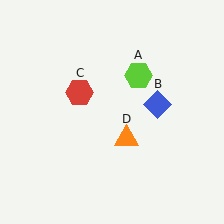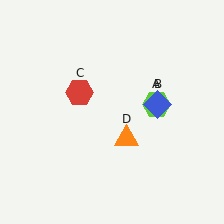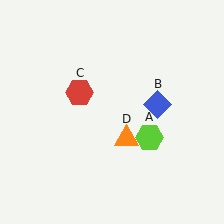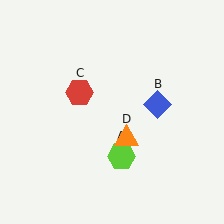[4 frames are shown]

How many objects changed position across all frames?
1 object changed position: lime hexagon (object A).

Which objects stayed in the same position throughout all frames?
Blue diamond (object B) and red hexagon (object C) and orange triangle (object D) remained stationary.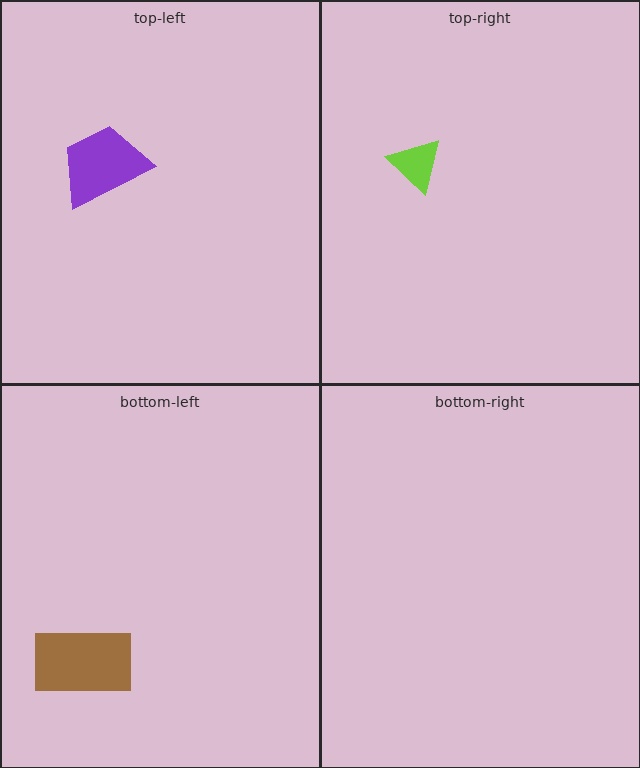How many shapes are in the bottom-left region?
1.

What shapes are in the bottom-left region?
The brown rectangle.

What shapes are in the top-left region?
The purple trapezoid.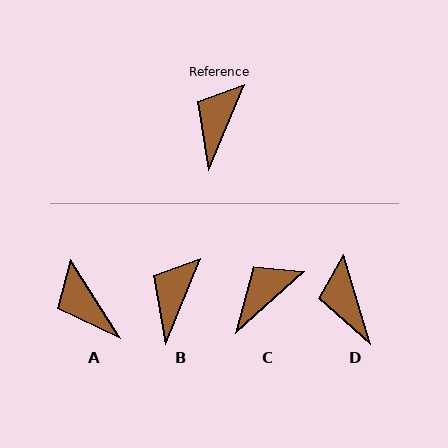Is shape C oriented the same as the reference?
No, it is off by about 25 degrees.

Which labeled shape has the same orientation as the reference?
B.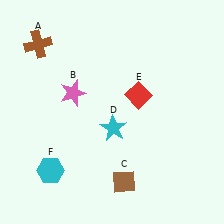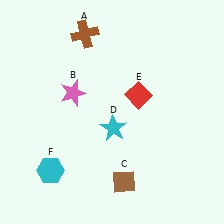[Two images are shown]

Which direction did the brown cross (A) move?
The brown cross (A) moved right.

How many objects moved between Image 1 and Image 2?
1 object moved between the two images.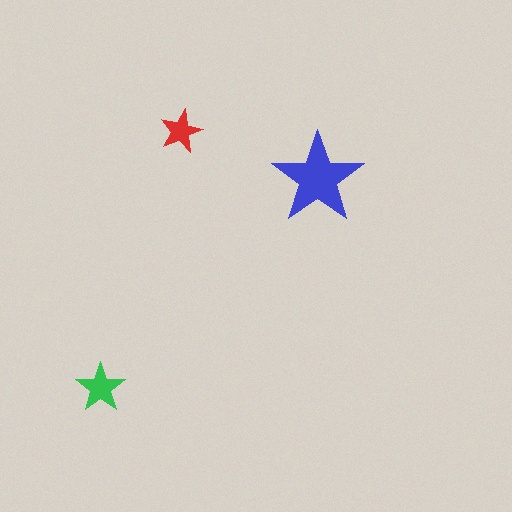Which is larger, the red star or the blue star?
The blue one.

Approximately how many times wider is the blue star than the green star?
About 2 times wider.